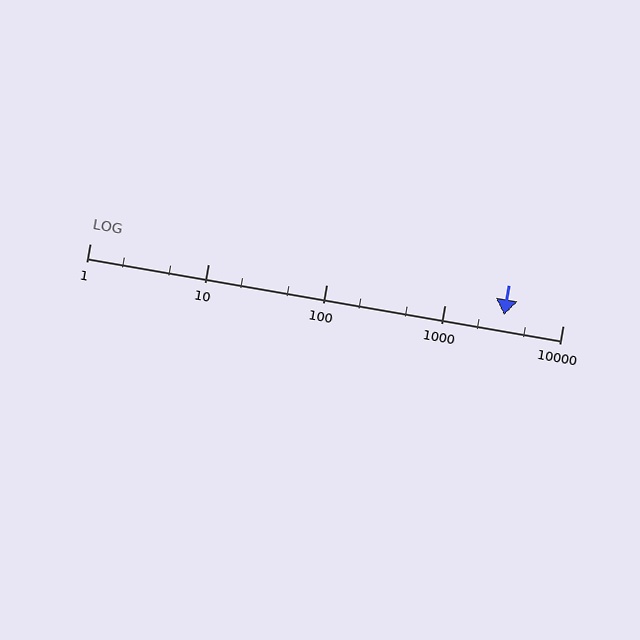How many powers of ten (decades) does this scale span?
The scale spans 4 decades, from 1 to 10000.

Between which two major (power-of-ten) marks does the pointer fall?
The pointer is between 1000 and 10000.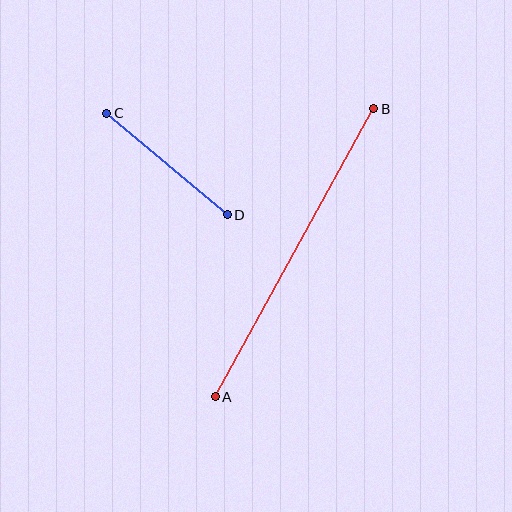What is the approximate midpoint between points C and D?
The midpoint is at approximately (167, 164) pixels.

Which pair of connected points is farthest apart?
Points A and B are farthest apart.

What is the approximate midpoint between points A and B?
The midpoint is at approximately (294, 253) pixels.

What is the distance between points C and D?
The distance is approximately 158 pixels.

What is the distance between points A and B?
The distance is approximately 329 pixels.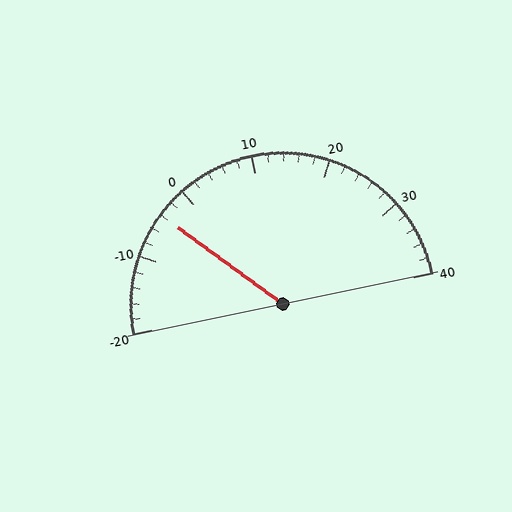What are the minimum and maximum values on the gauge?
The gauge ranges from -20 to 40.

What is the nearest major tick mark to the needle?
The nearest major tick mark is 0.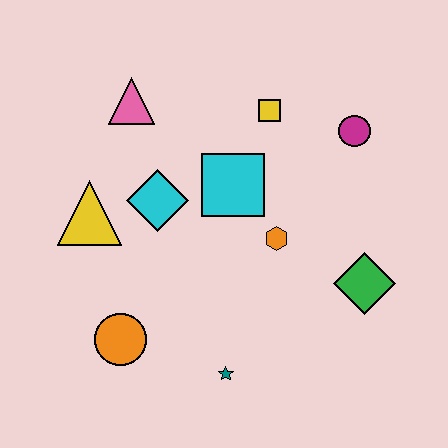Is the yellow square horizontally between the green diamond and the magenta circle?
No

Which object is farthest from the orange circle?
The magenta circle is farthest from the orange circle.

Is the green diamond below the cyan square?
Yes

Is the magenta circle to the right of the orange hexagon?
Yes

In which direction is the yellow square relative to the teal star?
The yellow square is above the teal star.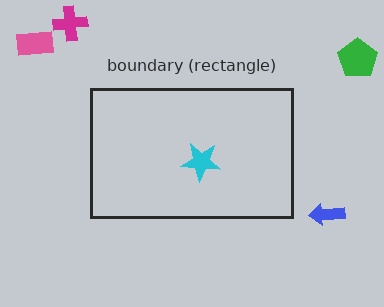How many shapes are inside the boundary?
1 inside, 4 outside.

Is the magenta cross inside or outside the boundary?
Outside.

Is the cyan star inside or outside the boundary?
Inside.